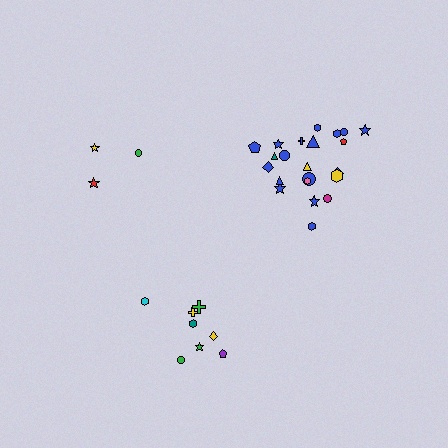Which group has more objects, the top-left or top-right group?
The top-right group.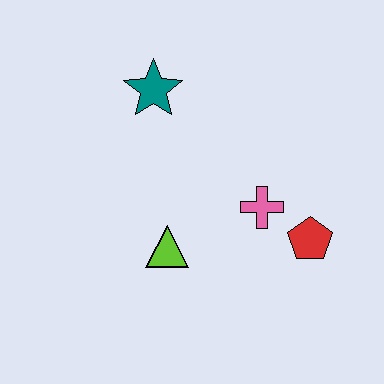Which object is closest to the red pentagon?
The pink cross is closest to the red pentagon.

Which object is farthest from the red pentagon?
The teal star is farthest from the red pentagon.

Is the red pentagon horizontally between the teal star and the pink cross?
No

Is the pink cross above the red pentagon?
Yes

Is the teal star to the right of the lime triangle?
No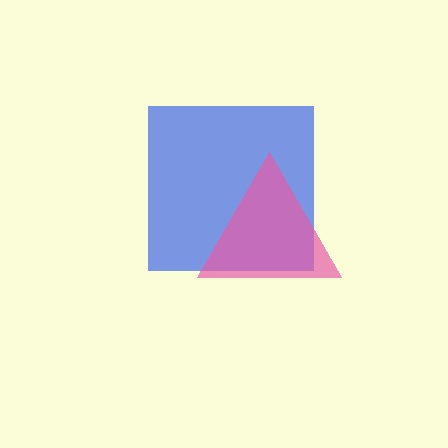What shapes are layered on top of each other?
The layered shapes are: a blue square, a pink triangle.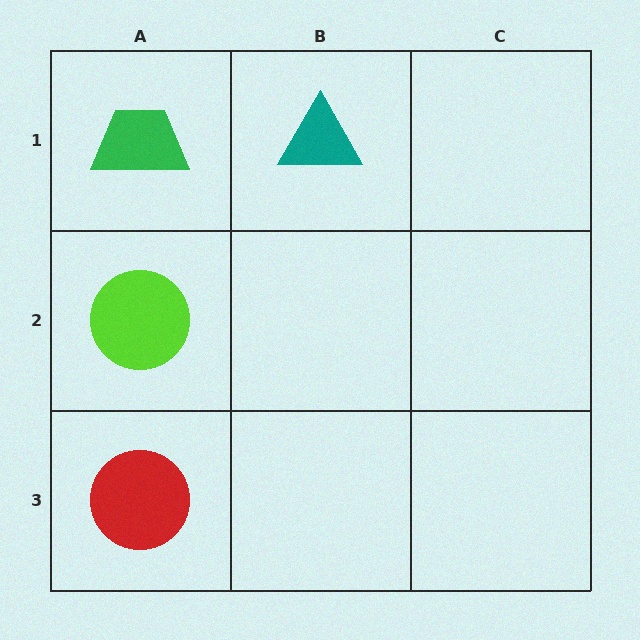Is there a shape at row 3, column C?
No, that cell is empty.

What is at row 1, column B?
A teal triangle.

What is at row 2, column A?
A lime circle.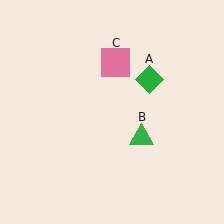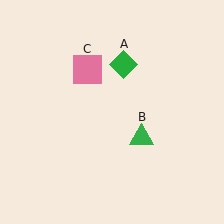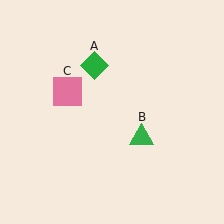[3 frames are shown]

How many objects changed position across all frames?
2 objects changed position: green diamond (object A), pink square (object C).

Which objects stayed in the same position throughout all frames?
Green triangle (object B) remained stationary.